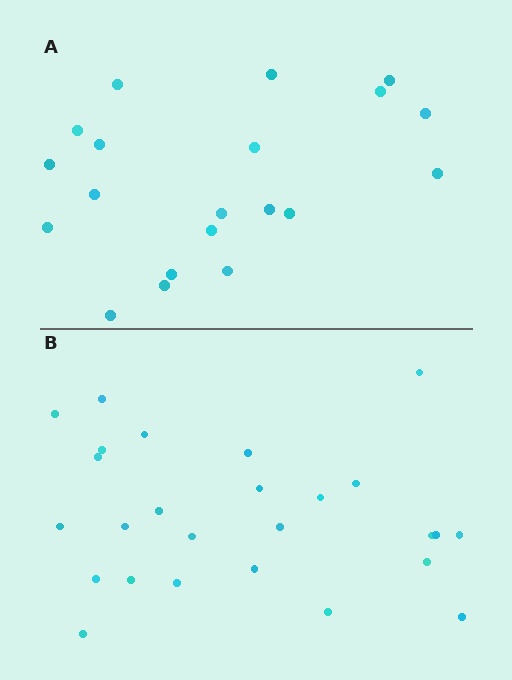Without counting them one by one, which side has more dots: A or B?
Region B (the bottom region) has more dots.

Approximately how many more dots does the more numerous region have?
Region B has about 6 more dots than region A.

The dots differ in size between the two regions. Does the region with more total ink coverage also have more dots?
No. Region A has more total ink coverage because its dots are larger, but region B actually contains more individual dots. Total area can be misleading — the number of items is what matters here.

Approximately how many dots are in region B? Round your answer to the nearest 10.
About 30 dots. (The exact count is 26, which rounds to 30.)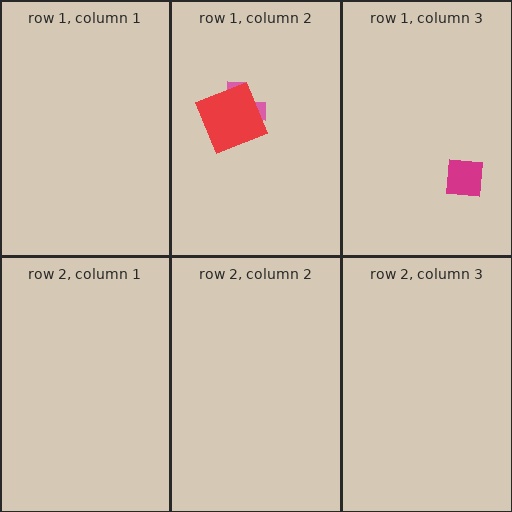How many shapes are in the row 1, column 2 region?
2.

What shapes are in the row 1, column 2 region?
The pink cross, the red square.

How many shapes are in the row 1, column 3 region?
1.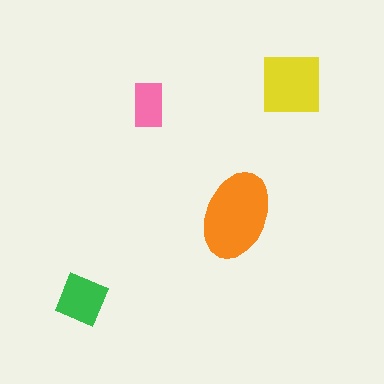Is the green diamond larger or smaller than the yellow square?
Smaller.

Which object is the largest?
The orange ellipse.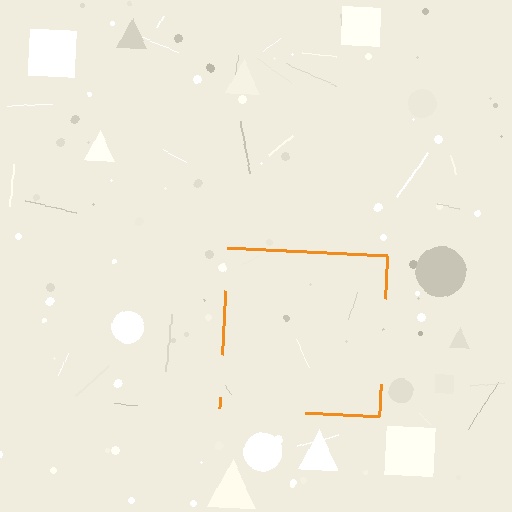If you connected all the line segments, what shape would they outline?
They would outline a square.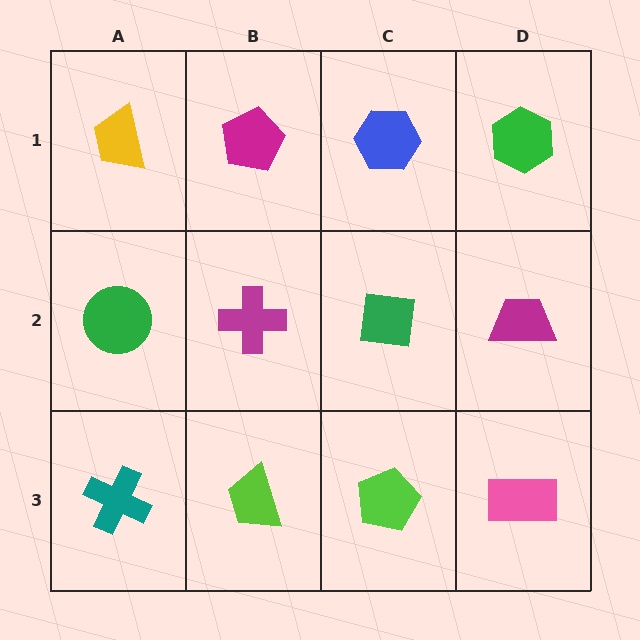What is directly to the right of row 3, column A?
A lime trapezoid.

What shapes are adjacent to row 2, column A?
A yellow trapezoid (row 1, column A), a teal cross (row 3, column A), a magenta cross (row 2, column B).